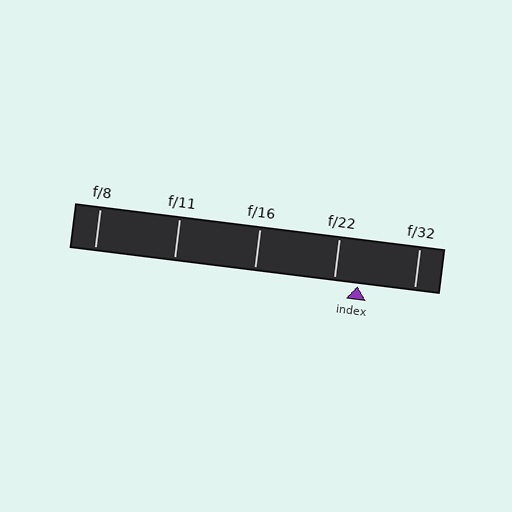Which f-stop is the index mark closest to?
The index mark is closest to f/22.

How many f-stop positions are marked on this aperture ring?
There are 5 f-stop positions marked.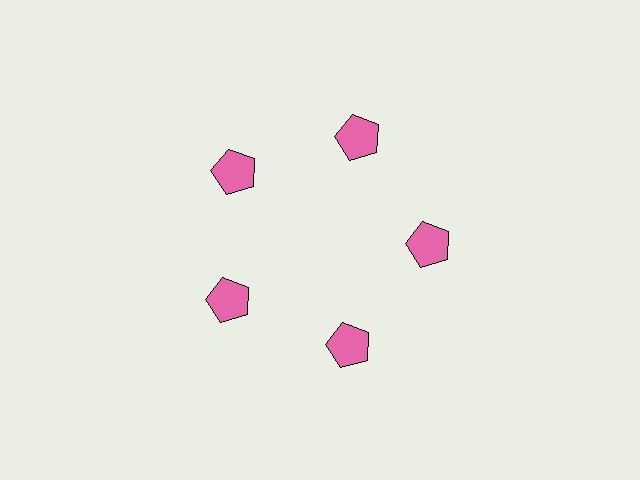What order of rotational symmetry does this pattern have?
This pattern has 5-fold rotational symmetry.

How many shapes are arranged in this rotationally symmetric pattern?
There are 5 shapes, arranged in 5 groups of 1.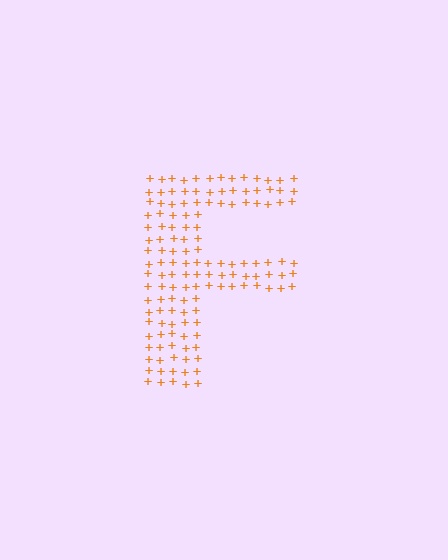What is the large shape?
The large shape is the letter F.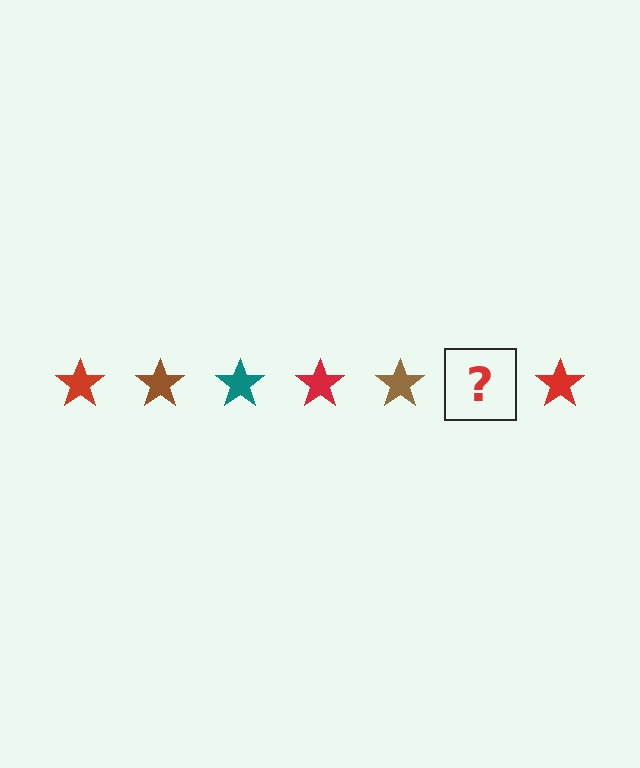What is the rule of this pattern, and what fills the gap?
The rule is that the pattern cycles through red, brown, teal stars. The gap should be filled with a teal star.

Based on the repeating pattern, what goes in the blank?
The blank should be a teal star.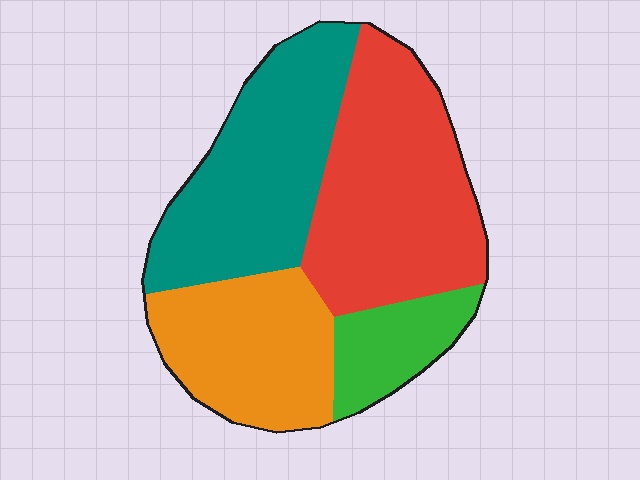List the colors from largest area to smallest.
From largest to smallest: red, teal, orange, green.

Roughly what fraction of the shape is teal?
Teal covers about 30% of the shape.